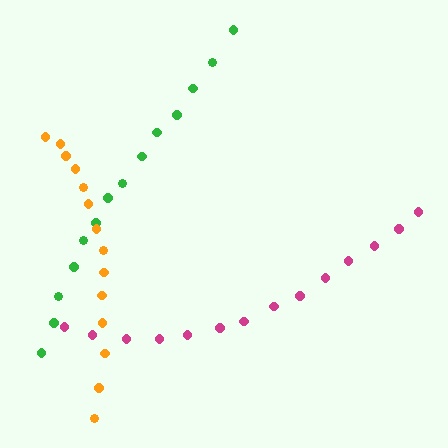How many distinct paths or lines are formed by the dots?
There are 3 distinct paths.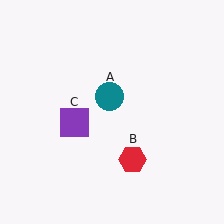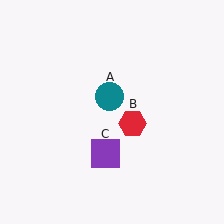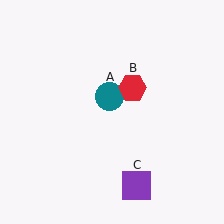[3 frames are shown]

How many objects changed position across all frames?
2 objects changed position: red hexagon (object B), purple square (object C).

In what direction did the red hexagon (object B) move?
The red hexagon (object B) moved up.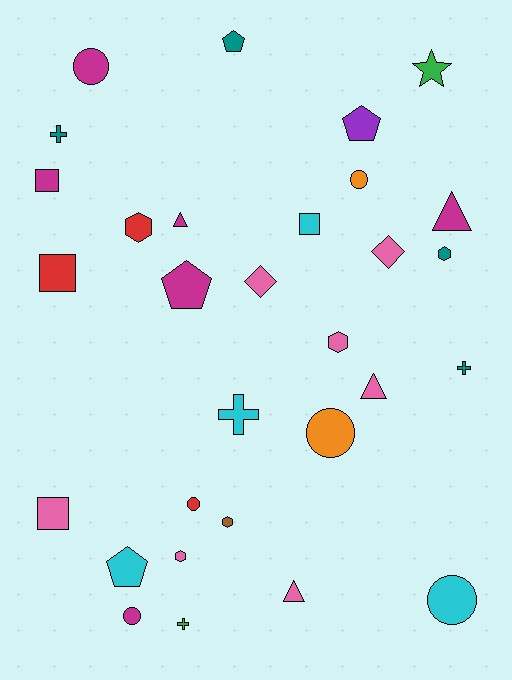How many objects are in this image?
There are 30 objects.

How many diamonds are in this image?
There are 2 diamonds.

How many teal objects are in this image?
There are 4 teal objects.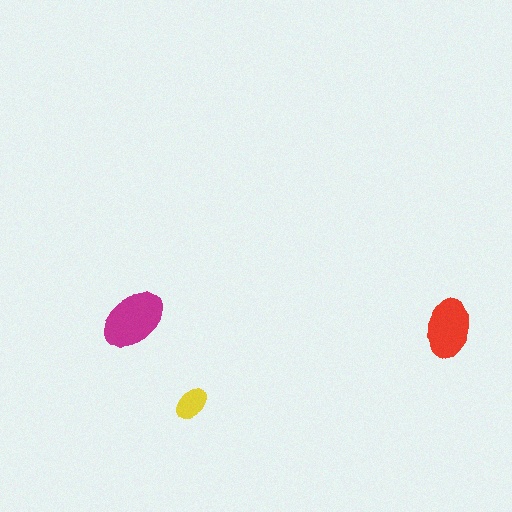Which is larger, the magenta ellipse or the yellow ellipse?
The magenta one.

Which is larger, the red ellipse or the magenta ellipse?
The magenta one.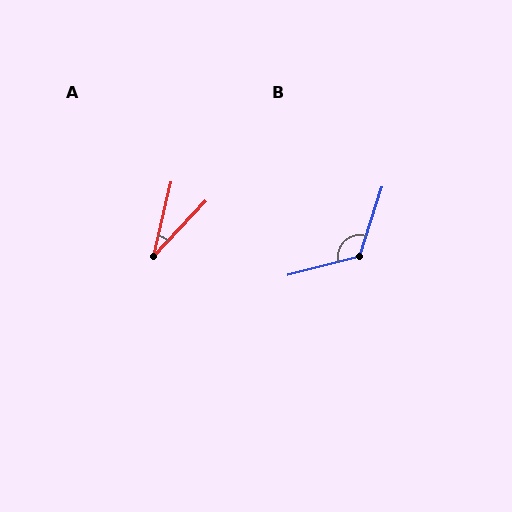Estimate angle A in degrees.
Approximately 30 degrees.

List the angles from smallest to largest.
A (30°), B (122°).